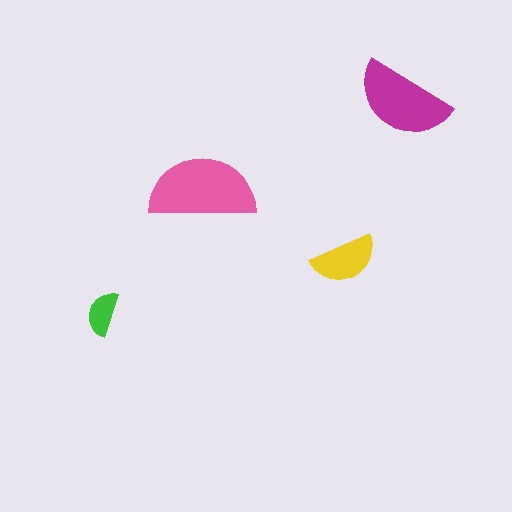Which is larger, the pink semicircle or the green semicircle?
The pink one.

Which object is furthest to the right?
The magenta semicircle is rightmost.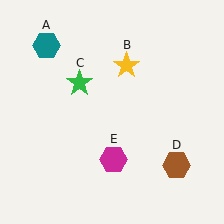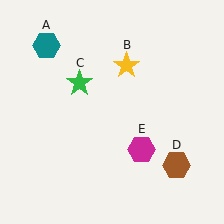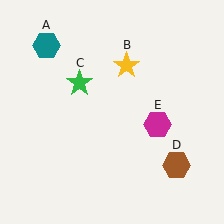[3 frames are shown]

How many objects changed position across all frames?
1 object changed position: magenta hexagon (object E).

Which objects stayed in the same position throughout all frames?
Teal hexagon (object A) and yellow star (object B) and green star (object C) and brown hexagon (object D) remained stationary.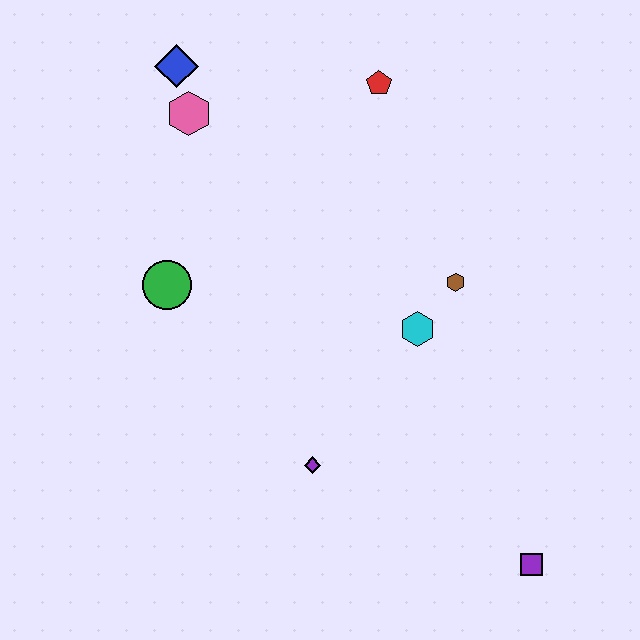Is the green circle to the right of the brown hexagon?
No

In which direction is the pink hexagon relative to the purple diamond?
The pink hexagon is above the purple diamond.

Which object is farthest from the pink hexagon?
The purple square is farthest from the pink hexagon.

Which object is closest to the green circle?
The pink hexagon is closest to the green circle.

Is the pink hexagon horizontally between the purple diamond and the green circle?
Yes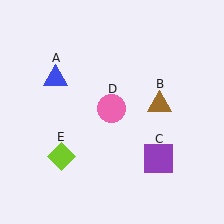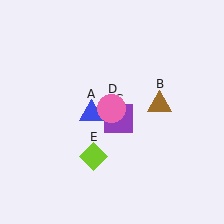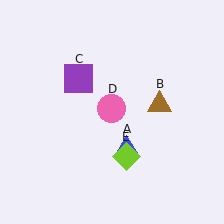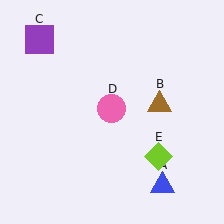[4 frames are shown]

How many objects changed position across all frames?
3 objects changed position: blue triangle (object A), purple square (object C), lime diamond (object E).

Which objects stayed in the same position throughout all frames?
Brown triangle (object B) and pink circle (object D) remained stationary.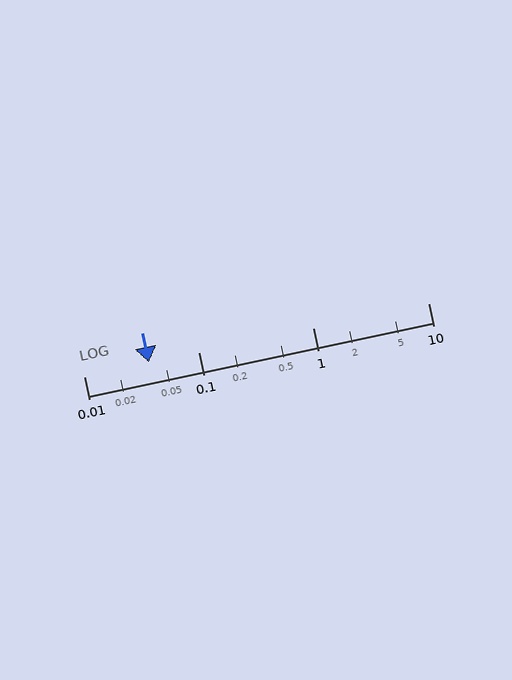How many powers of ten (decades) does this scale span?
The scale spans 3 decades, from 0.01 to 10.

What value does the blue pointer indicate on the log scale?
The pointer indicates approximately 0.037.